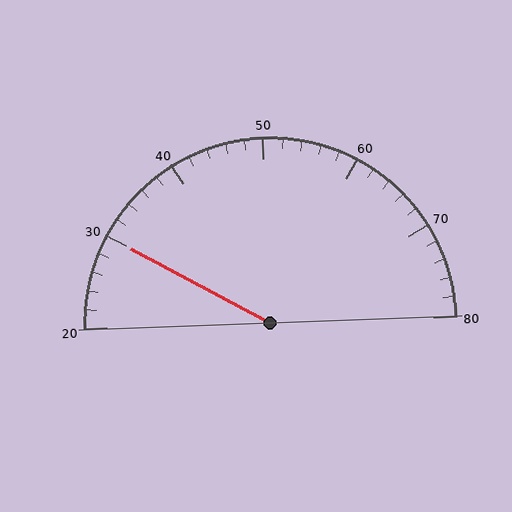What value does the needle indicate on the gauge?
The needle indicates approximately 30.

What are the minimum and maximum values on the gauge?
The gauge ranges from 20 to 80.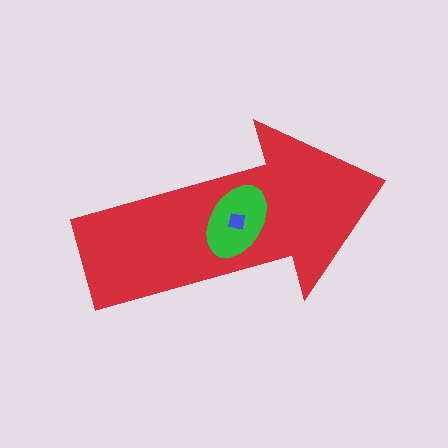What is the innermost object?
The blue square.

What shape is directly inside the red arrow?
The green ellipse.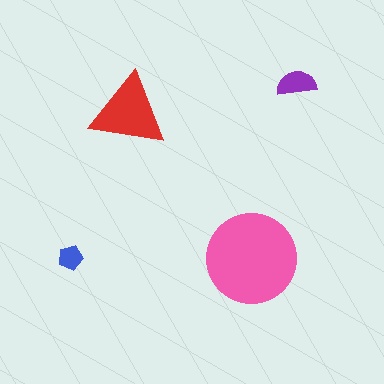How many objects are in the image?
There are 4 objects in the image.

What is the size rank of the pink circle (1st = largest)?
1st.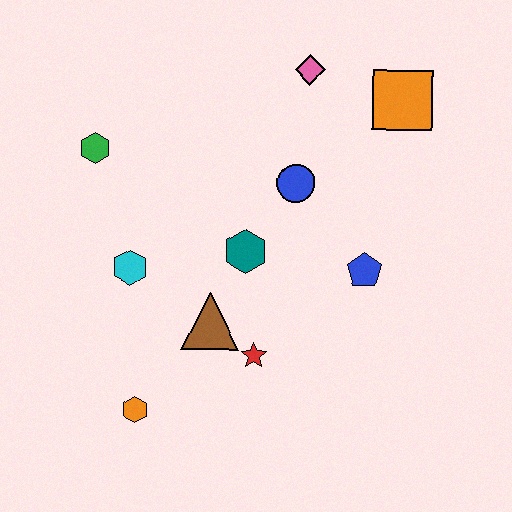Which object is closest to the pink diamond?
The orange square is closest to the pink diamond.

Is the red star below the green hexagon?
Yes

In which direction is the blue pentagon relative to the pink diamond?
The blue pentagon is below the pink diamond.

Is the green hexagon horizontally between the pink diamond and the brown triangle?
No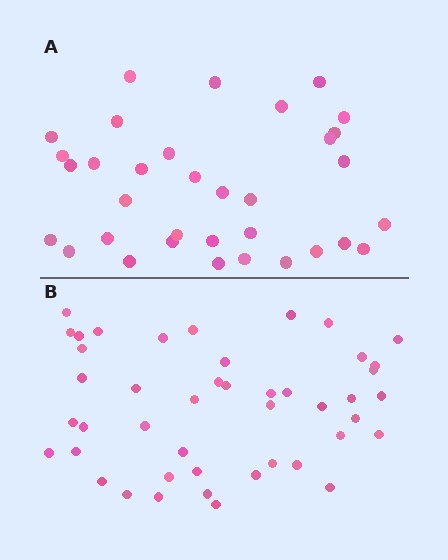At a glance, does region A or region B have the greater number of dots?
Region B (the bottom region) has more dots.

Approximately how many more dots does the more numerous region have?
Region B has roughly 12 or so more dots than region A.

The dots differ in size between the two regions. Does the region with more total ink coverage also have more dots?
No. Region A has more total ink coverage because its dots are larger, but region B actually contains more individual dots. Total area can be misleading — the number of items is what matters here.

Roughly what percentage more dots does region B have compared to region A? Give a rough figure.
About 30% more.